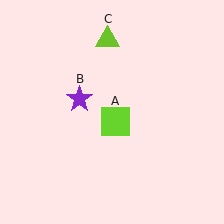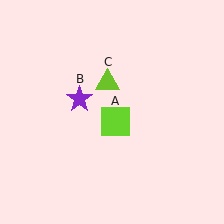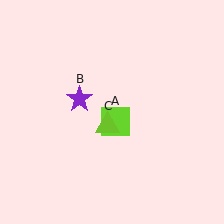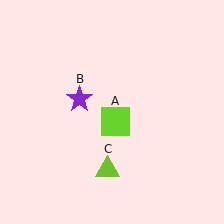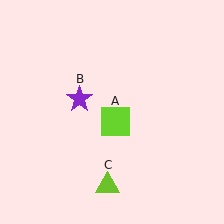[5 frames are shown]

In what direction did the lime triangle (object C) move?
The lime triangle (object C) moved down.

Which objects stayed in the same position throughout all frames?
Lime square (object A) and purple star (object B) remained stationary.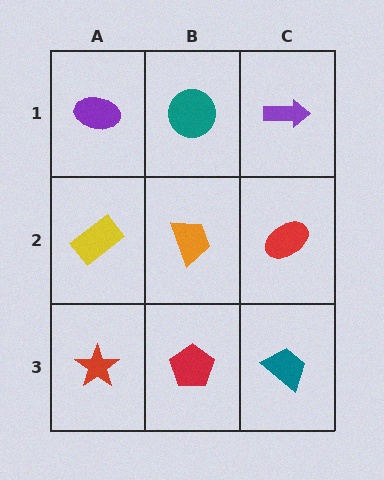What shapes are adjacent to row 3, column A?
A yellow rectangle (row 2, column A), a red pentagon (row 3, column B).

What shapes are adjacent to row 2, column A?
A purple ellipse (row 1, column A), a red star (row 3, column A), an orange trapezoid (row 2, column B).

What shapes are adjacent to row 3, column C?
A red ellipse (row 2, column C), a red pentagon (row 3, column B).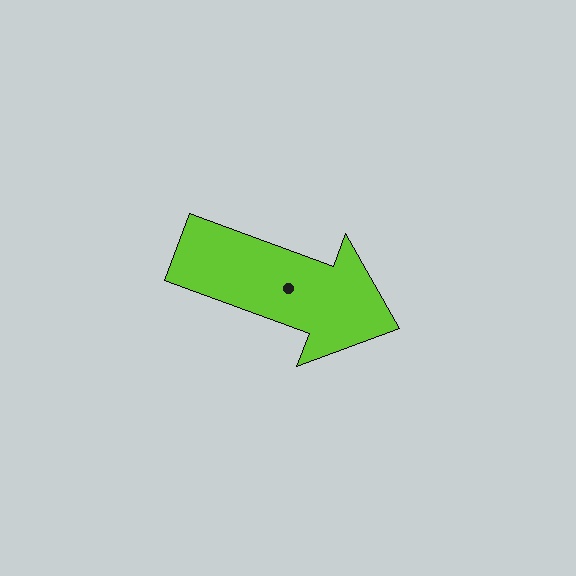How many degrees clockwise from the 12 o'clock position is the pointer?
Approximately 110 degrees.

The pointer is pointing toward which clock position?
Roughly 4 o'clock.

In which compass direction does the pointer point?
East.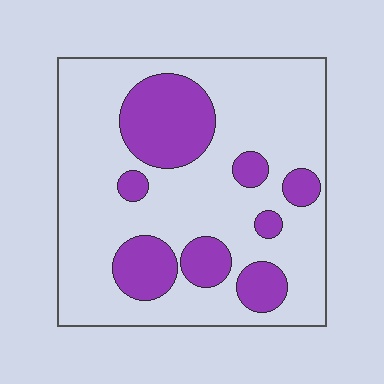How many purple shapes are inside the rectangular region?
8.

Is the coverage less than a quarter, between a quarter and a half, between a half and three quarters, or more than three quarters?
Between a quarter and a half.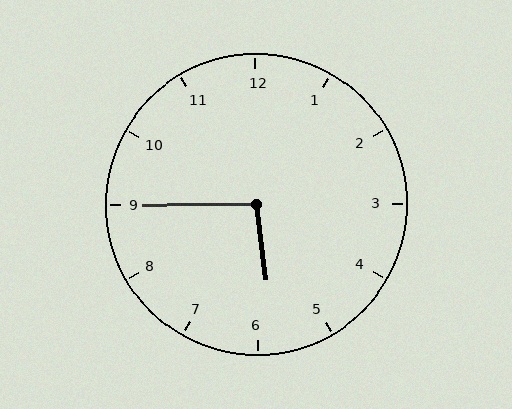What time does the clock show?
5:45.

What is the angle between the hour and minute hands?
Approximately 98 degrees.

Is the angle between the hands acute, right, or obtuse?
It is obtuse.